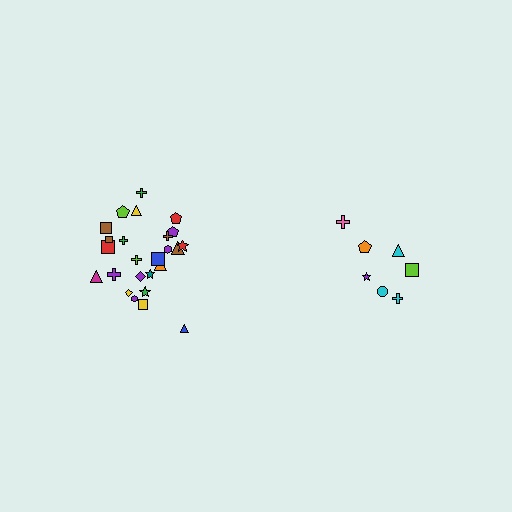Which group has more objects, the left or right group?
The left group.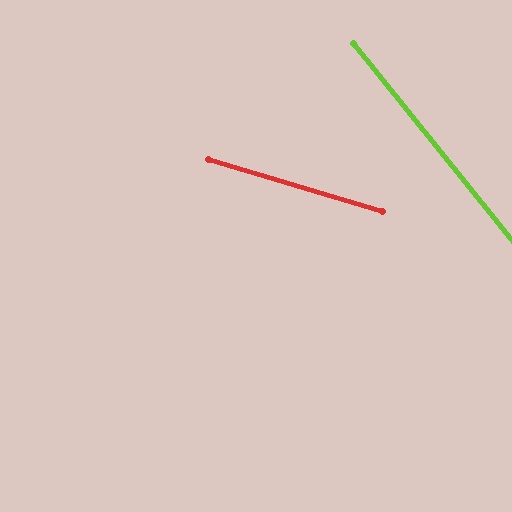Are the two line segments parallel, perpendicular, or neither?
Neither parallel nor perpendicular — they differ by about 34°.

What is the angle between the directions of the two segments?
Approximately 34 degrees.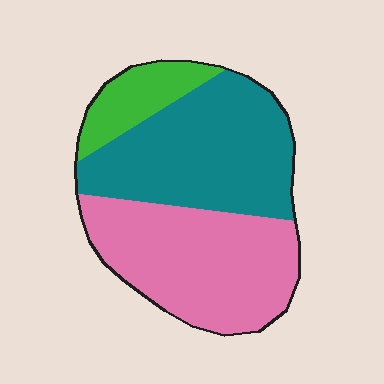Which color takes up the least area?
Green, at roughly 15%.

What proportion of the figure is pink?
Pink takes up about two fifths (2/5) of the figure.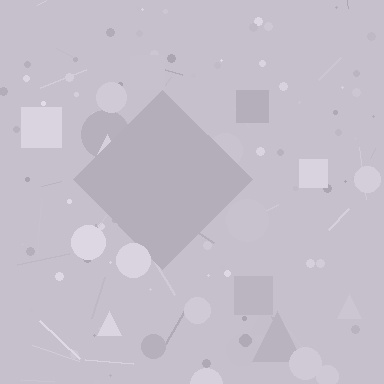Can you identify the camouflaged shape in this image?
The camouflaged shape is a diamond.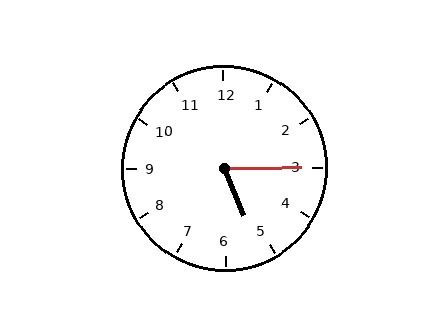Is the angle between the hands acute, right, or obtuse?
It is acute.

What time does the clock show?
5:15.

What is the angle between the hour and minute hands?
Approximately 68 degrees.